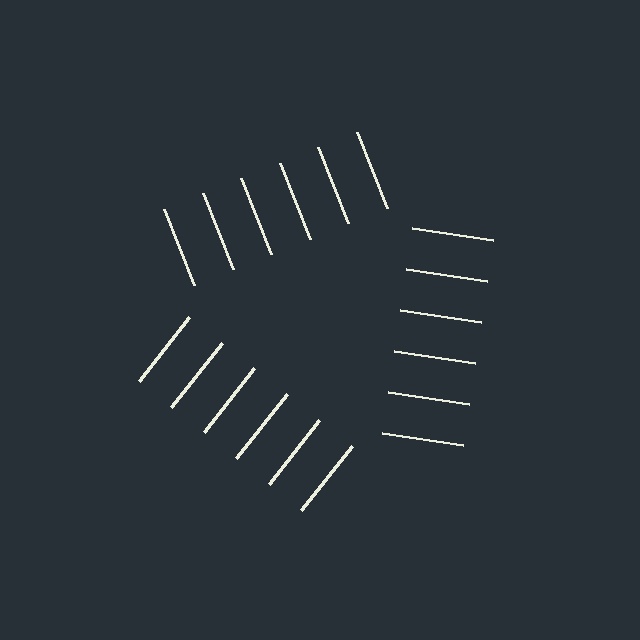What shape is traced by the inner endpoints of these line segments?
An illusory triangle — the line segments terminate on its edges but no continuous stroke is drawn.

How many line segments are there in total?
18 — 6 along each of the 3 edges.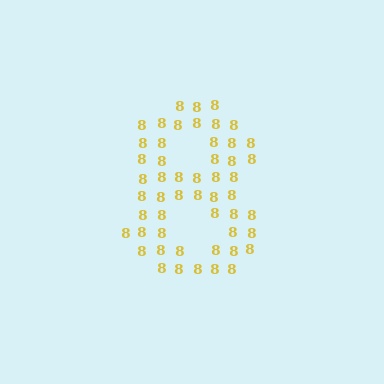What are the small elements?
The small elements are digit 8's.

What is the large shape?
The large shape is the digit 8.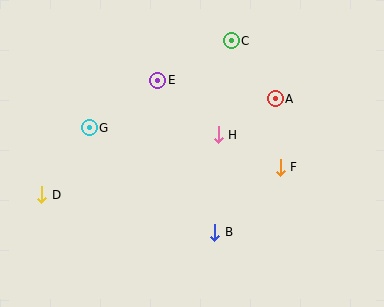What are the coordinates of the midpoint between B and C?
The midpoint between B and C is at (223, 136).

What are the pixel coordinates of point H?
Point H is at (218, 135).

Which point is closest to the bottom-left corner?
Point D is closest to the bottom-left corner.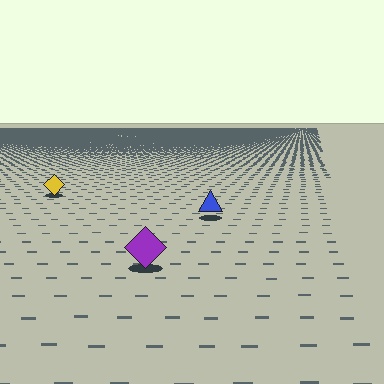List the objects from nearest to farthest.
From nearest to farthest: the purple diamond, the blue triangle, the yellow diamond.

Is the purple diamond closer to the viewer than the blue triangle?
Yes. The purple diamond is closer — you can tell from the texture gradient: the ground texture is coarser near it.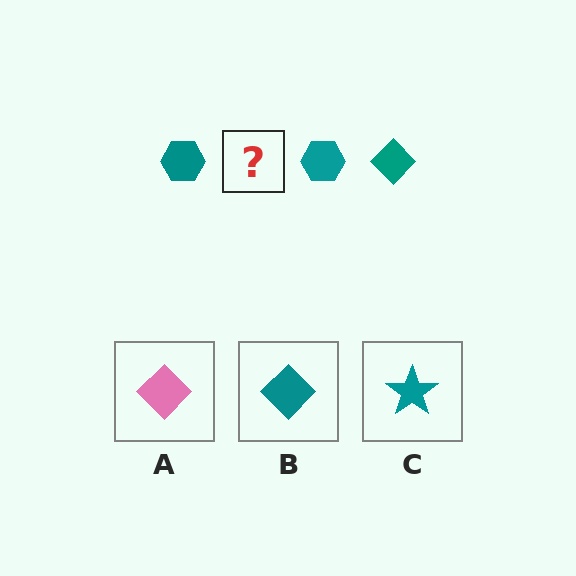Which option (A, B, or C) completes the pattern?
B.